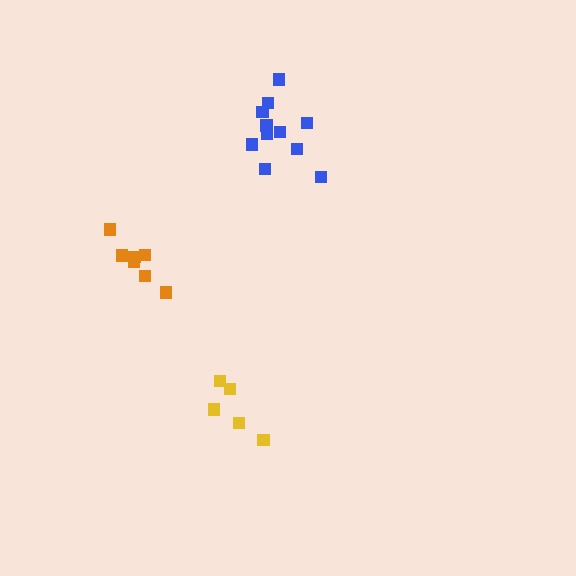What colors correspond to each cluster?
The clusters are colored: yellow, blue, orange.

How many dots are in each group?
Group 1: 5 dots, Group 2: 11 dots, Group 3: 7 dots (23 total).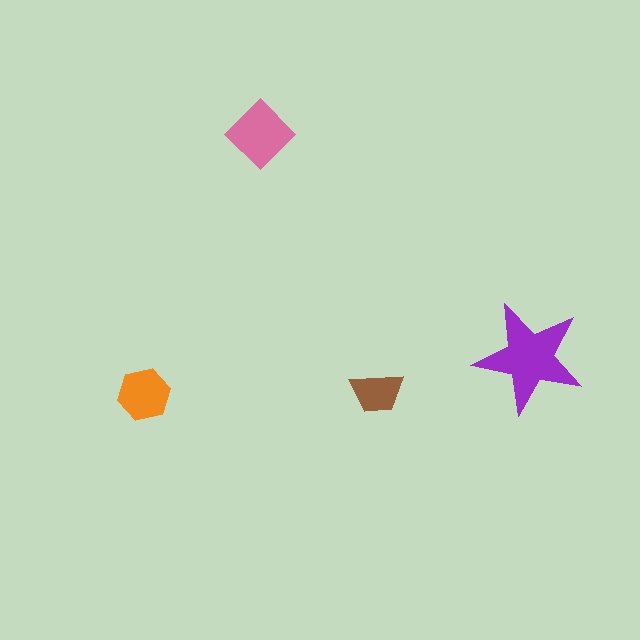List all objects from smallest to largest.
The brown trapezoid, the orange hexagon, the pink diamond, the purple star.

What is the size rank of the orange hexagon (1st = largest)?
3rd.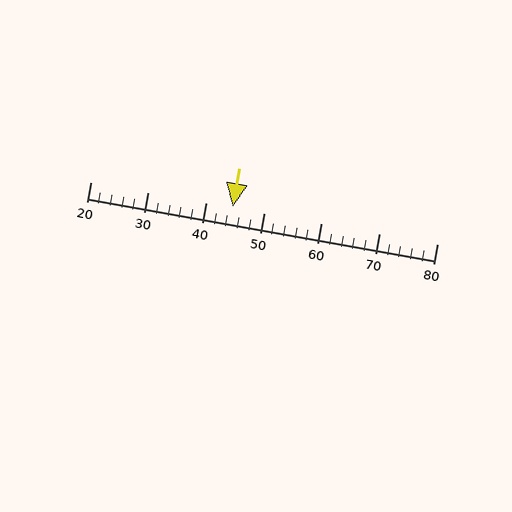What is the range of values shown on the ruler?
The ruler shows values from 20 to 80.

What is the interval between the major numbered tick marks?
The major tick marks are spaced 10 units apart.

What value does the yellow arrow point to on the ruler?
The yellow arrow points to approximately 45.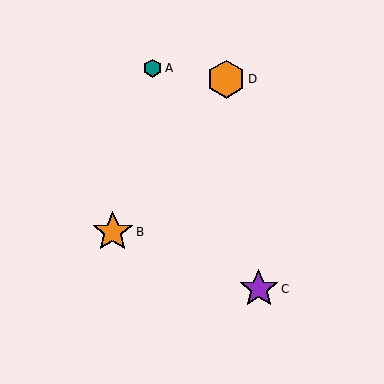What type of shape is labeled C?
Shape C is a purple star.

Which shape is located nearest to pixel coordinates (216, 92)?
The orange hexagon (labeled D) at (226, 79) is nearest to that location.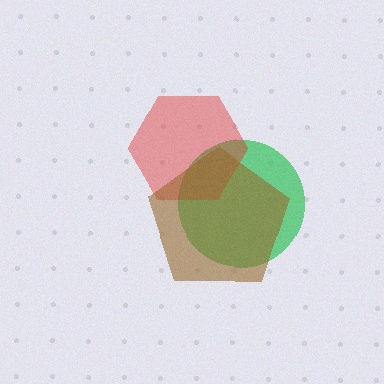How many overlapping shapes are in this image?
There are 3 overlapping shapes in the image.